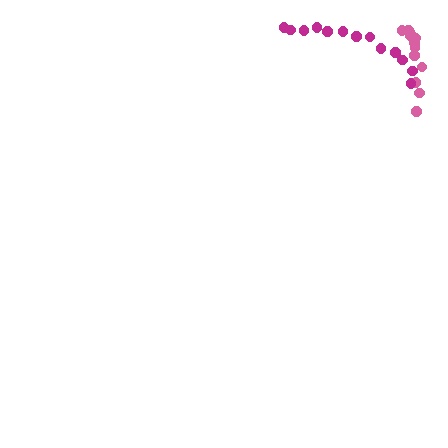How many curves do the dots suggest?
There are 2 distinct paths.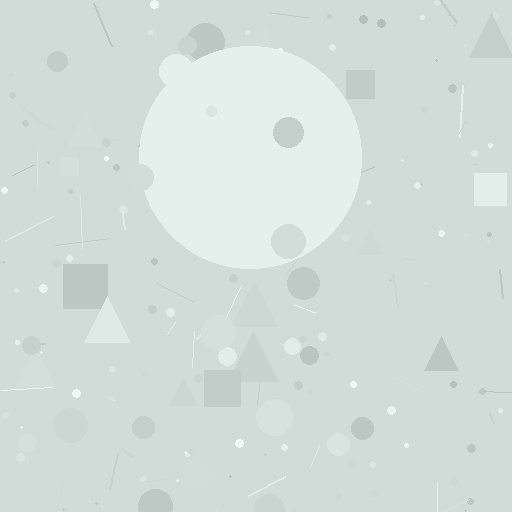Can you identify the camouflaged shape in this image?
The camouflaged shape is a circle.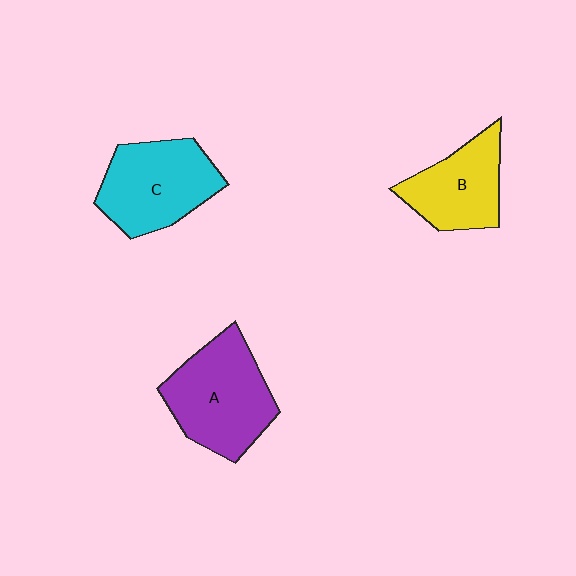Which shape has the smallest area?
Shape B (yellow).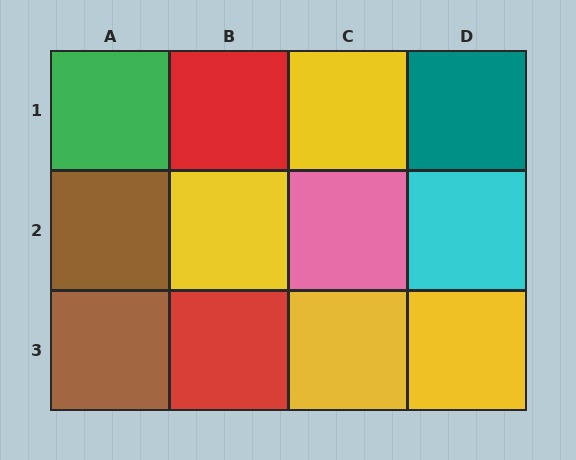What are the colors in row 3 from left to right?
Brown, red, yellow, yellow.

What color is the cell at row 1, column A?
Green.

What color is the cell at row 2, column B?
Yellow.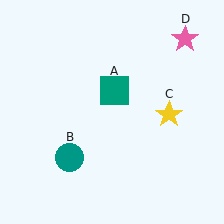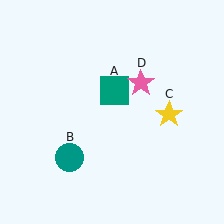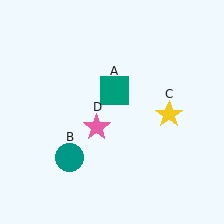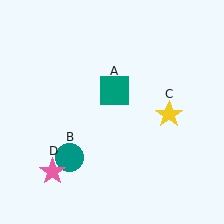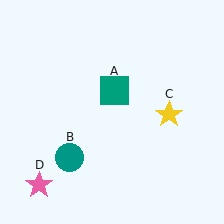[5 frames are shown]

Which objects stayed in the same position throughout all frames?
Teal square (object A) and teal circle (object B) and yellow star (object C) remained stationary.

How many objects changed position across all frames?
1 object changed position: pink star (object D).